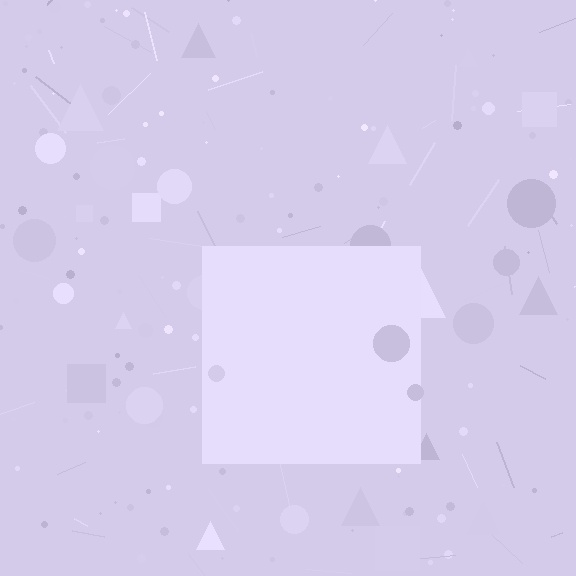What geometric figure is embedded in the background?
A square is embedded in the background.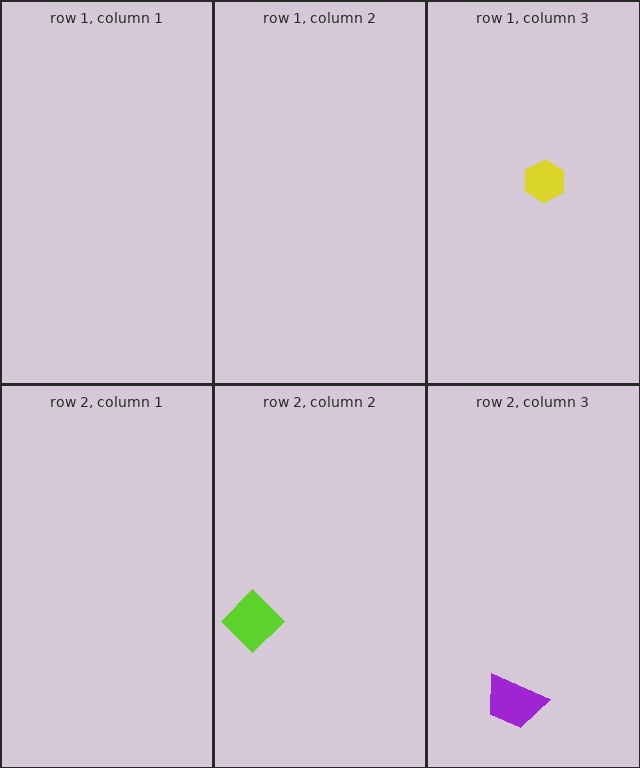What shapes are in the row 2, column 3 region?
The purple trapezoid.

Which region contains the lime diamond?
The row 2, column 2 region.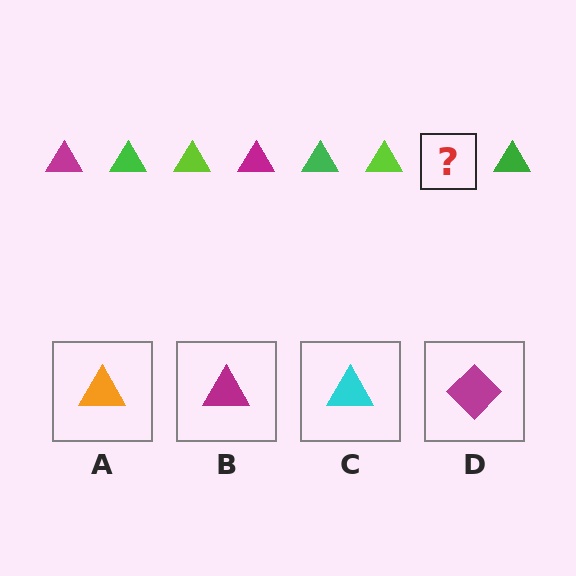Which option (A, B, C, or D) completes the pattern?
B.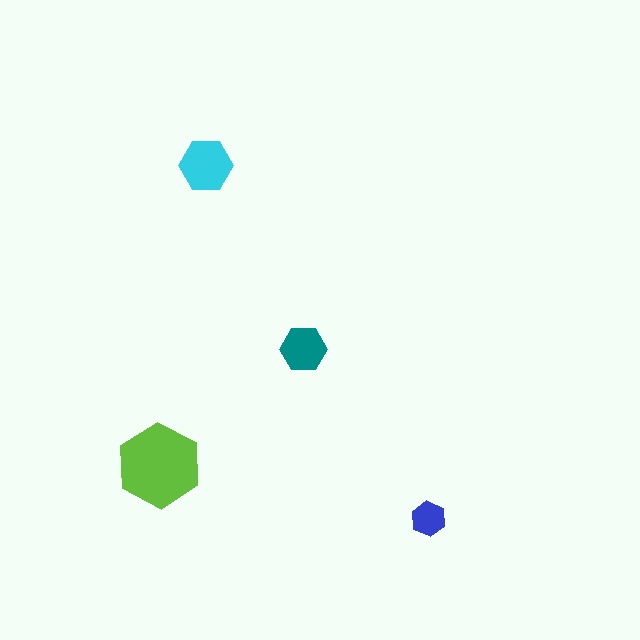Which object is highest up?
The cyan hexagon is topmost.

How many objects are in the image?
There are 4 objects in the image.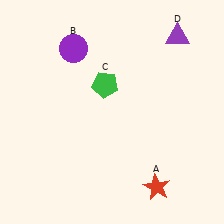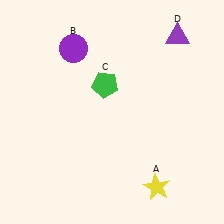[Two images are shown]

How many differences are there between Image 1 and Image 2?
There is 1 difference between the two images.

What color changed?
The star (A) changed from red in Image 1 to yellow in Image 2.